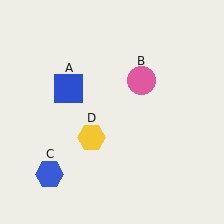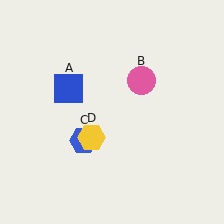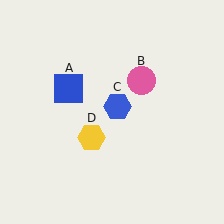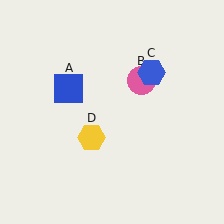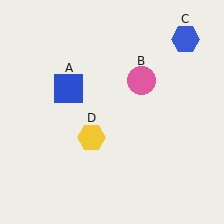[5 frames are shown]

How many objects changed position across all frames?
1 object changed position: blue hexagon (object C).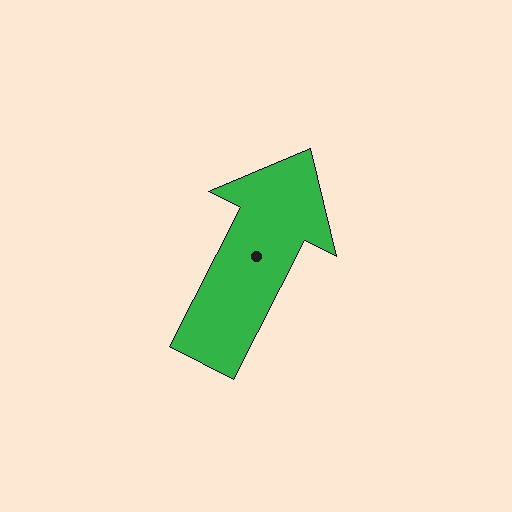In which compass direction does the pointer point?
Northeast.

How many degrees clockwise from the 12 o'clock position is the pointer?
Approximately 27 degrees.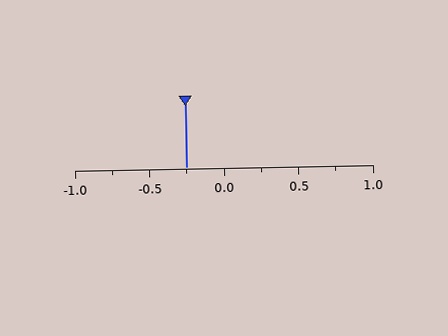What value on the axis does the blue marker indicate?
The marker indicates approximately -0.25.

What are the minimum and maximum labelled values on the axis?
The axis runs from -1.0 to 1.0.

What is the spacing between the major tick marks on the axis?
The major ticks are spaced 0.5 apart.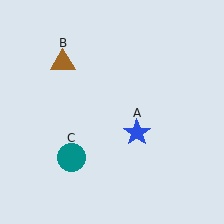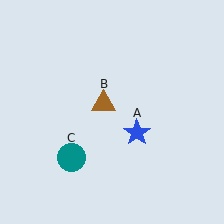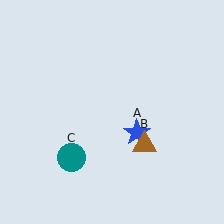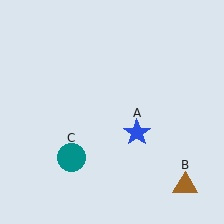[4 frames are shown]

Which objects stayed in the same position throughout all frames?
Blue star (object A) and teal circle (object C) remained stationary.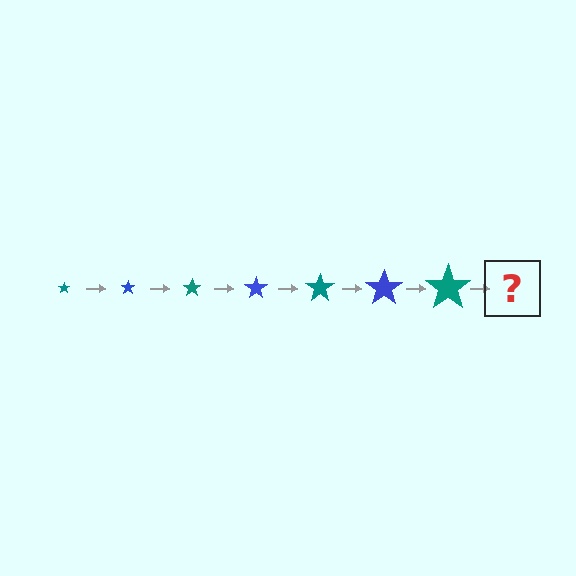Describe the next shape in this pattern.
It should be a blue star, larger than the previous one.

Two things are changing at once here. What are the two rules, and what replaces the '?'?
The two rules are that the star grows larger each step and the color cycles through teal and blue. The '?' should be a blue star, larger than the previous one.